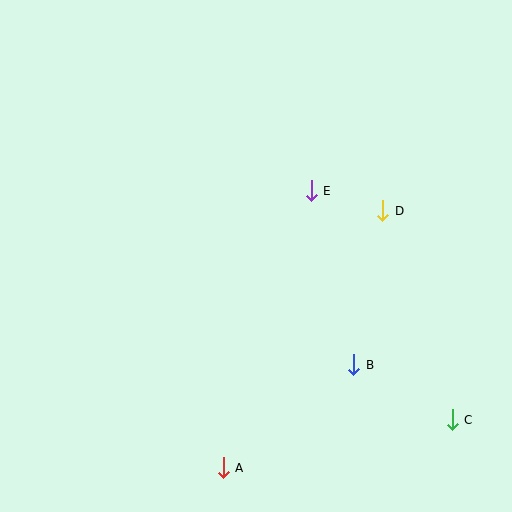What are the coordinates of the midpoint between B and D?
The midpoint between B and D is at (368, 288).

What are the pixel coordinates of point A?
Point A is at (223, 468).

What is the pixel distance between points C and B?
The distance between C and B is 113 pixels.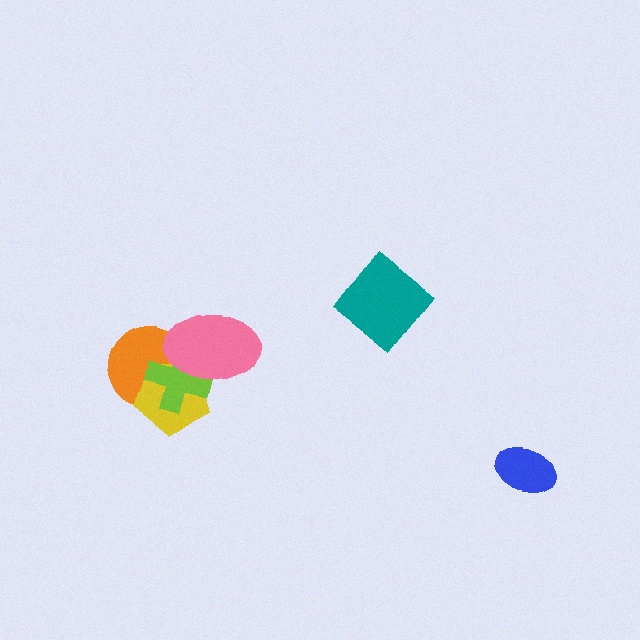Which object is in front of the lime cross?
The pink ellipse is in front of the lime cross.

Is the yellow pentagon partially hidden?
Yes, it is partially covered by another shape.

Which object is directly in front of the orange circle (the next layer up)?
The yellow pentagon is directly in front of the orange circle.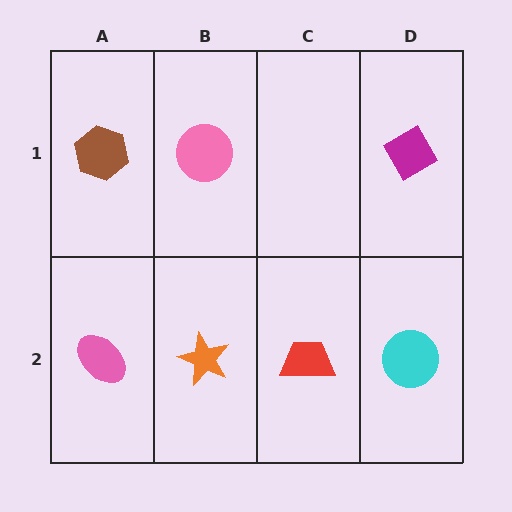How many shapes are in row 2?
4 shapes.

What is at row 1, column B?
A pink circle.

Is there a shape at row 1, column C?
No, that cell is empty.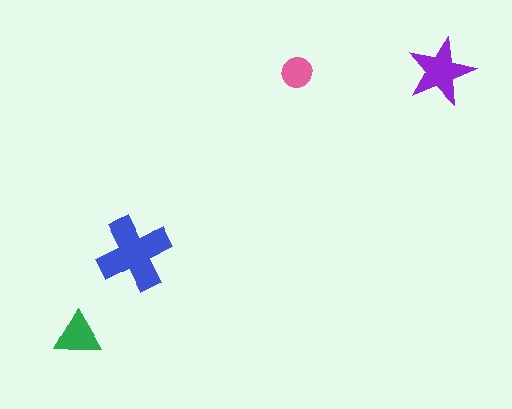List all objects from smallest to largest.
The pink circle, the green triangle, the purple star, the blue cross.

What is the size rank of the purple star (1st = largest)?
2nd.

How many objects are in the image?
There are 4 objects in the image.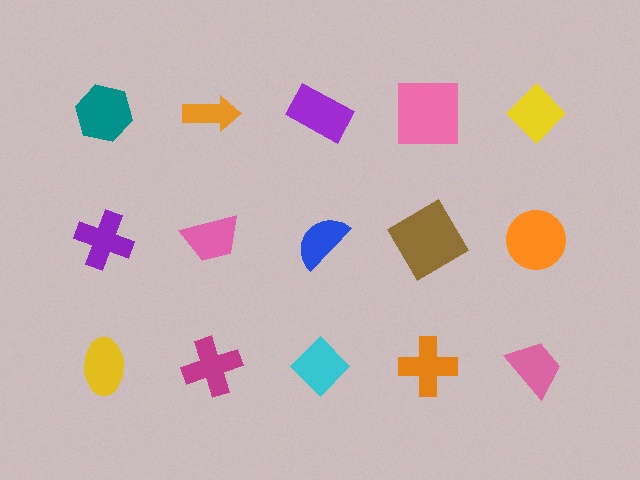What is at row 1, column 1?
A teal hexagon.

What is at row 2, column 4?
A brown diamond.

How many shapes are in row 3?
5 shapes.